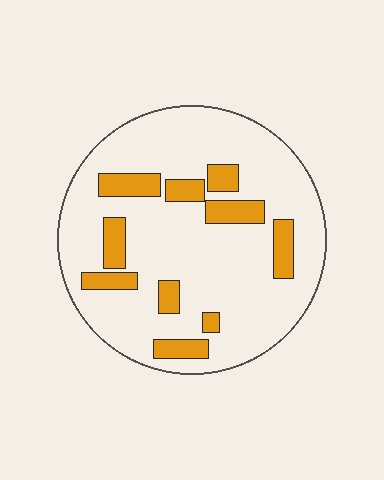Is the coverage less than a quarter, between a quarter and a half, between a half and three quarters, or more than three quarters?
Less than a quarter.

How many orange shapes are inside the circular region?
10.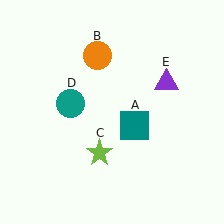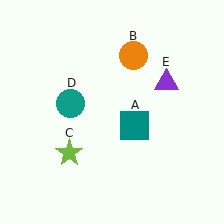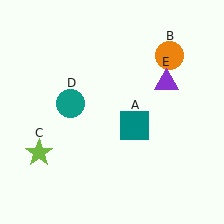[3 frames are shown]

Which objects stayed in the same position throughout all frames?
Teal square (object A) and teal circle (object D) and purple triangle (object E) remained stationary.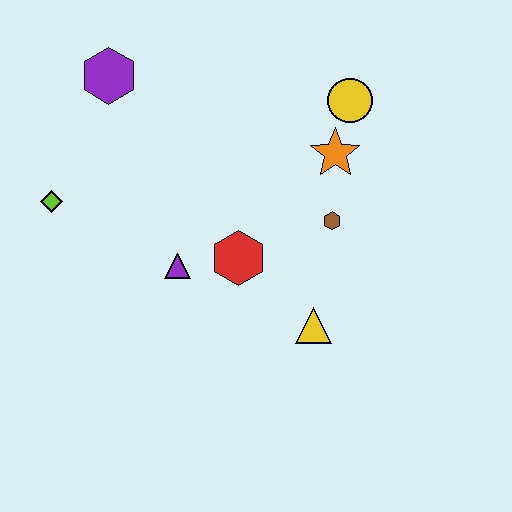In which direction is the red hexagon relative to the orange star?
The red hexagon is below the orange star.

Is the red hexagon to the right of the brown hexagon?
No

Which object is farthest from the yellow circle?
The lime diamond is farthest from the yellow circle.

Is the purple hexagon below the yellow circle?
No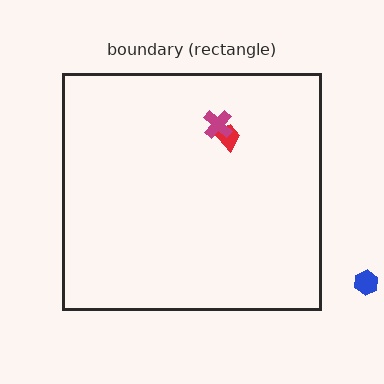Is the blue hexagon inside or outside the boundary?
Outside.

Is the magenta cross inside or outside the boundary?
Inside.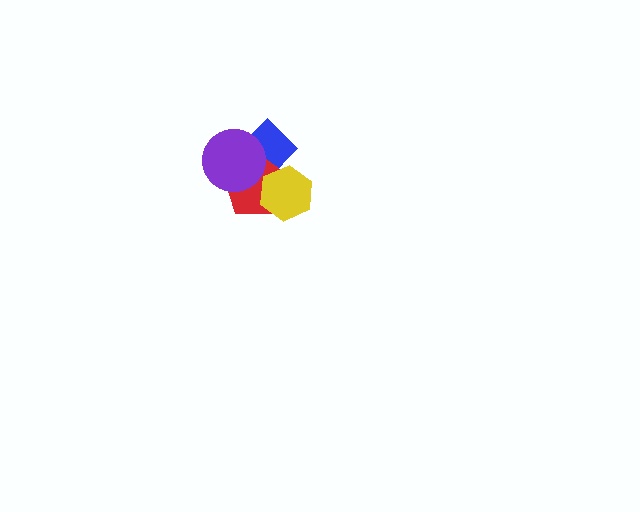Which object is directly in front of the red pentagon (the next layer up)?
The yellow hexagon is directly in front of the red pentagon.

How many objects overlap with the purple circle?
2 objects overlap with the purple circle.